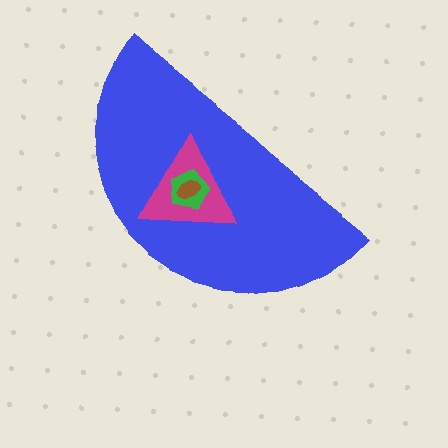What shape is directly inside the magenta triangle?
The green pentagon.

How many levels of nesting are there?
4.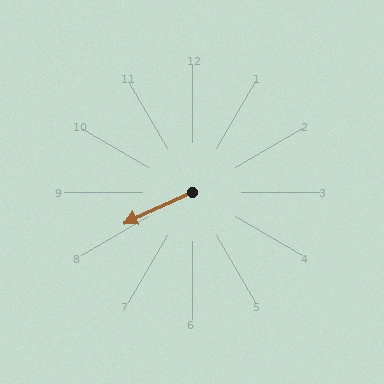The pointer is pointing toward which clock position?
Roughly 8 o'clock.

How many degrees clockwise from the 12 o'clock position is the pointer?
Approximately 246 degrees.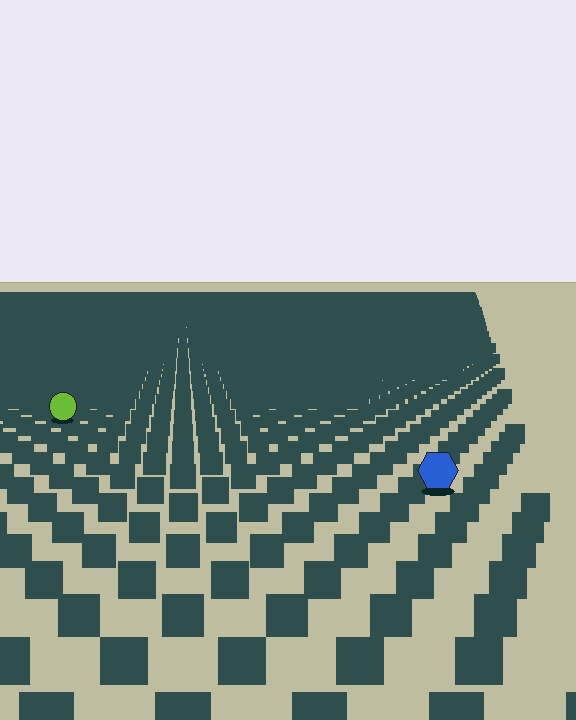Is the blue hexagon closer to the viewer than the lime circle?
Yes. The blue hexagon is closer — you can tell from the texture gradient: the ground texture is coarser near it.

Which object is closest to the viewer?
The blue hexagon is closest. The texture marks near it are larger and more spread out.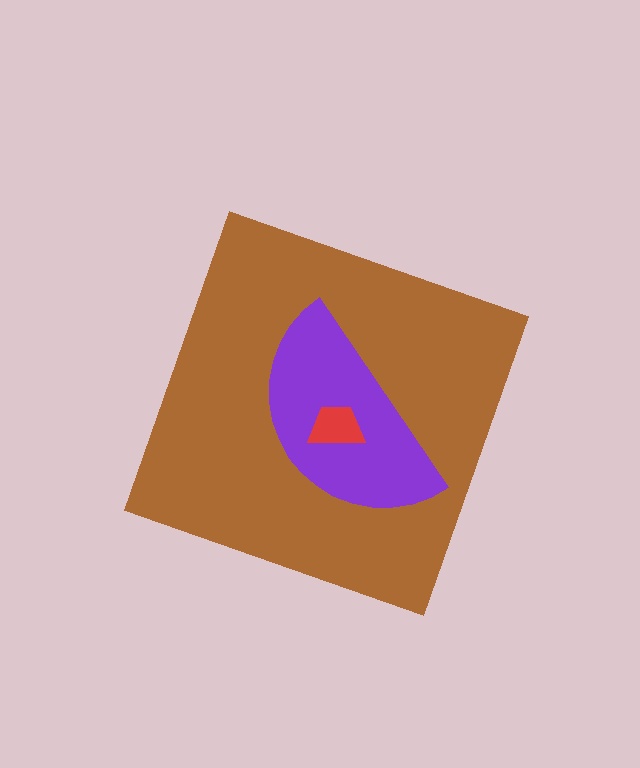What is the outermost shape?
The brown diamond.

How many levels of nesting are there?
3.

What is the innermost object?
The red trapezoid.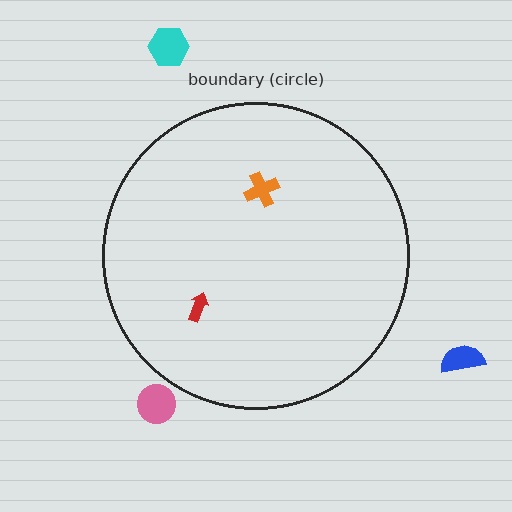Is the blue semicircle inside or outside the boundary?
Outside.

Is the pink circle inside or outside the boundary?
Outside.